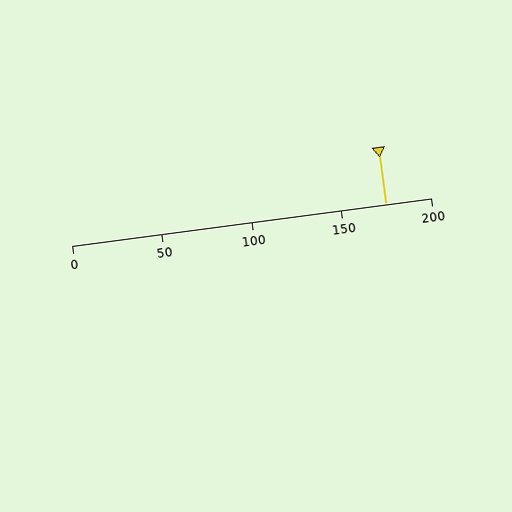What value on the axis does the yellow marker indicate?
The marker indicates approximately 175.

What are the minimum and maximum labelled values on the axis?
The axis runs from 0 to 200.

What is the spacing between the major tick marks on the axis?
The major ticks are spaced 50 apart.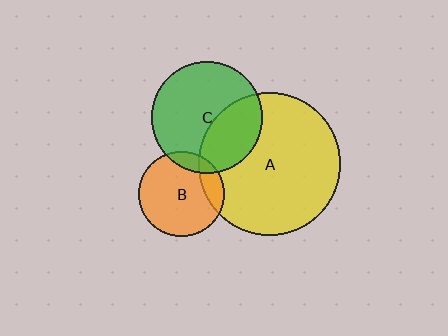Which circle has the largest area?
Circle A (yellow).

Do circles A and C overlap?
Yes.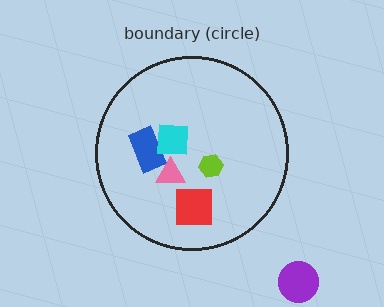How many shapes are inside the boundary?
5 inside, 1 outside.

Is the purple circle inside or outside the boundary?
Outside.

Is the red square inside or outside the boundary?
Inside.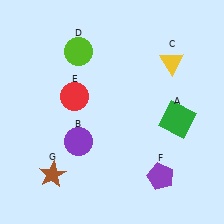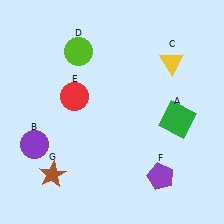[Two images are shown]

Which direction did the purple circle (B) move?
The purple circle (B) moved left.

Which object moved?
The purple circle (B) moved left.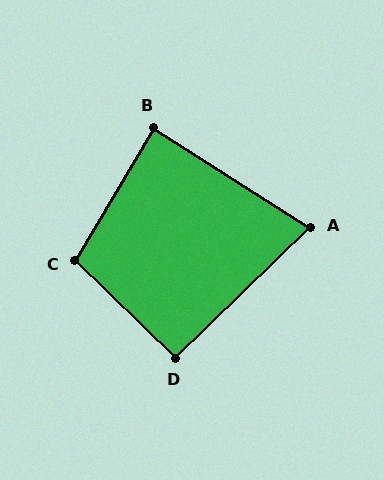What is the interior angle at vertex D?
Approximately 92 degrees (approximately right).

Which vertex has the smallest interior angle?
A, at approximately 77 degrees.